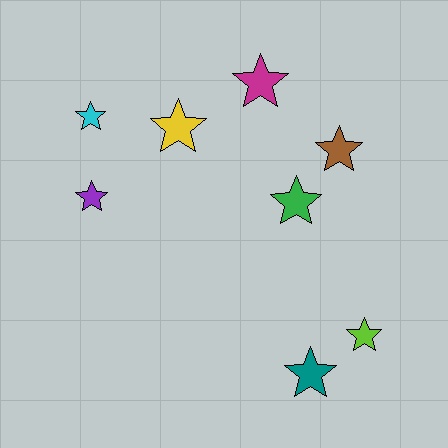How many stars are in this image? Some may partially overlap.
There are 8 stars.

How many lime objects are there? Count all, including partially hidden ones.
There is 1 lime object.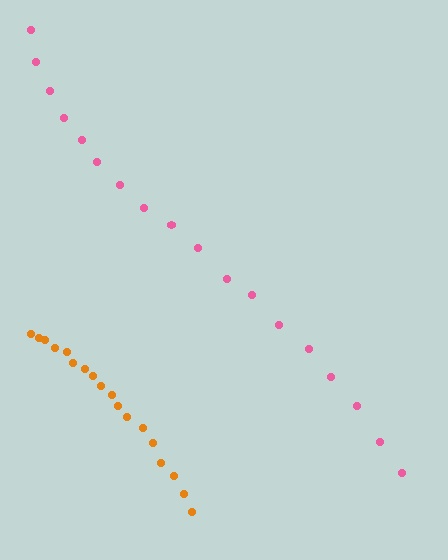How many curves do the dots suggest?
There are 2 distinct paths.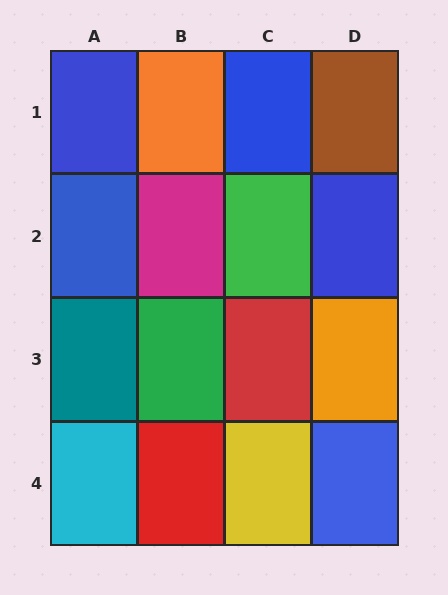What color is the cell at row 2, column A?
Blue.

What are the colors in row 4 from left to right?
Cyan, red, yellow, blue.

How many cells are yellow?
1 cell is yellow.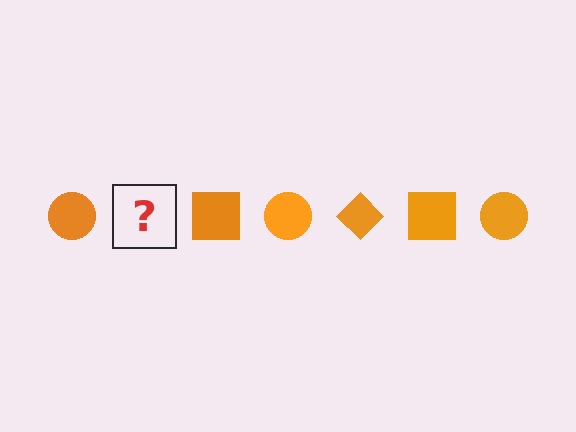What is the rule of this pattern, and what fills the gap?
The rule is that the pattern cycles through circle, diamond, square shapes in orange. The gap should be filled with an orange diamond.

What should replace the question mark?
The question mark should be replaced with an orange diamond.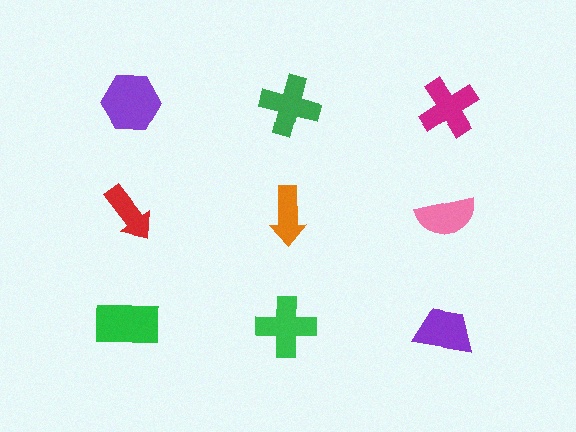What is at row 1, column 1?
A purple hexagon.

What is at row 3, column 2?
A green cross.